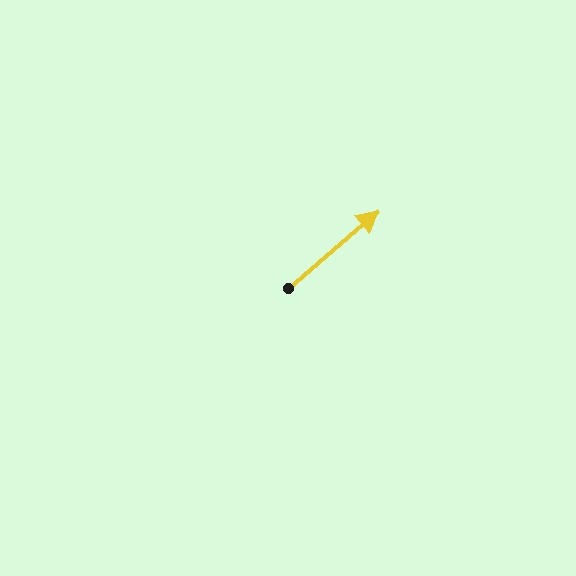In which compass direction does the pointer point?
Northeast.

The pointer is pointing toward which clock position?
Roughly 2 o'clock.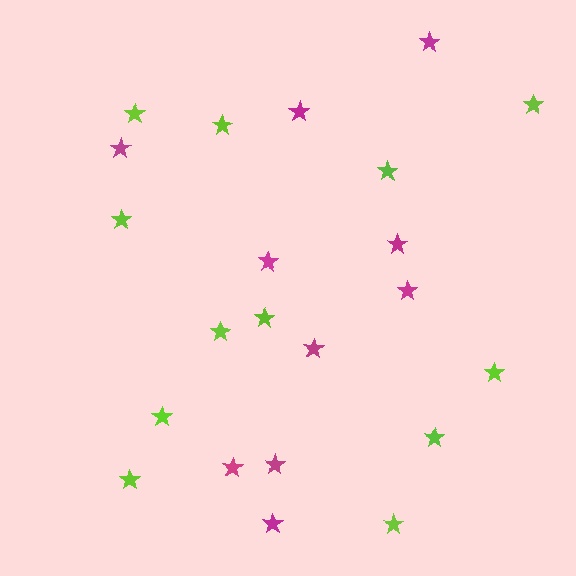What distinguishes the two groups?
There are 2 groups: one group of lime stars (12) and one group of magenta stars (10).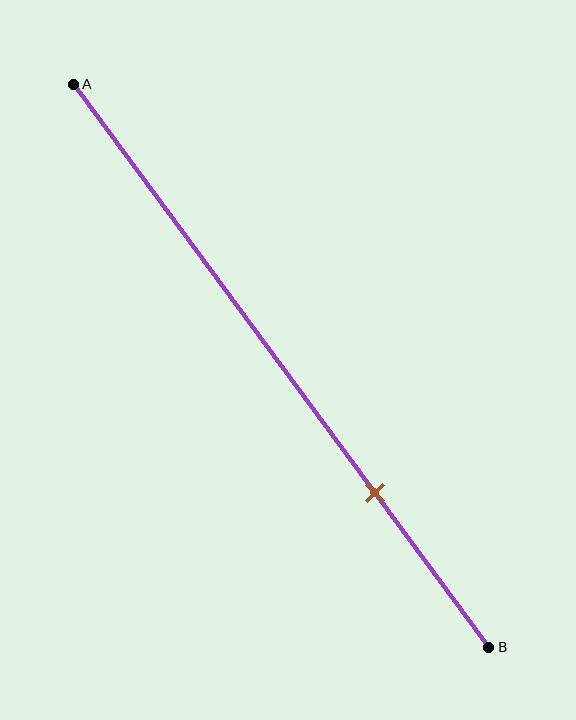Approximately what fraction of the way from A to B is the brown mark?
The brown mark is approximately 75% of the way from A to B.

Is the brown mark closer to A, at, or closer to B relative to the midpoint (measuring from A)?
The brown mark is closer to point B than the midpoint of segment AB.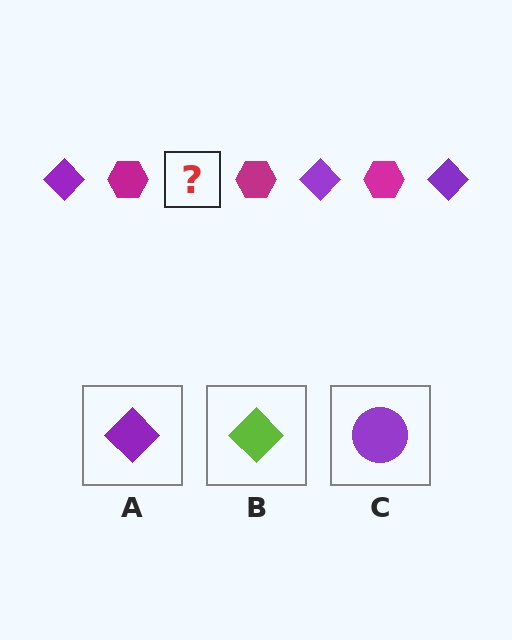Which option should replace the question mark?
Option A.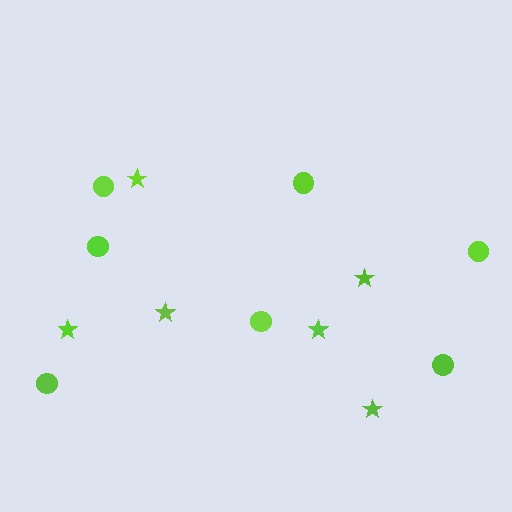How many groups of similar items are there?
There are 2 groups: one group of circles (7) and one group of stars (6).